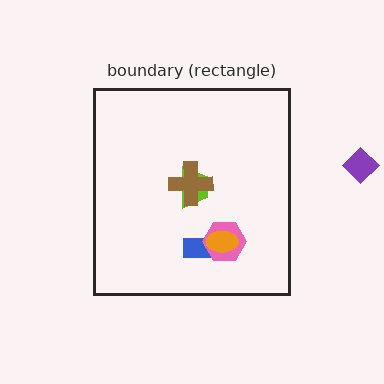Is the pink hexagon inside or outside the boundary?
Inside.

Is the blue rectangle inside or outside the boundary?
Inside.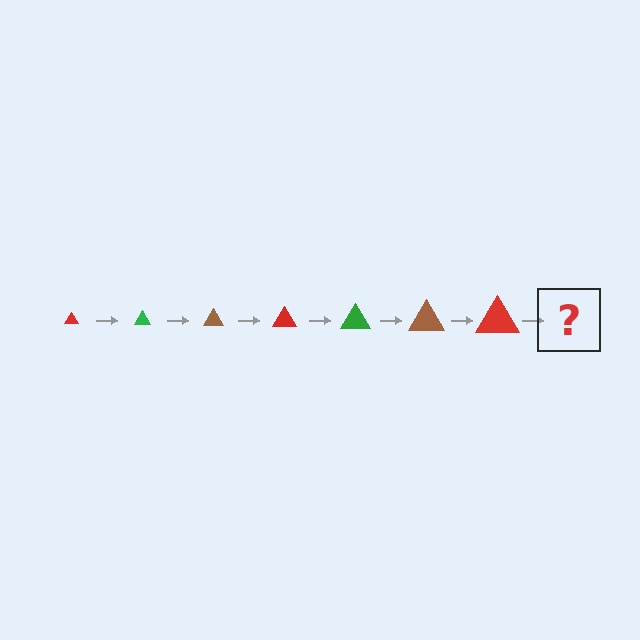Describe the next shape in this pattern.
It should be a green triangle, larger than the previous one.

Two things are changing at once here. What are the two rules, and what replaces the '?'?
The two rules are that the triangle grows larger each step and the color cycles through red, green, and brown. The '?' should be a green triangle, larger than the previous one.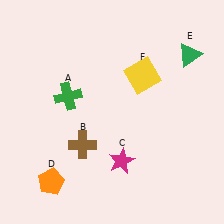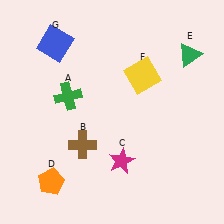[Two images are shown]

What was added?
A blue square (G) was added in Image 2.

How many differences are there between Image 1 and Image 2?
There is 1 difference between the two images.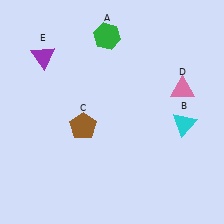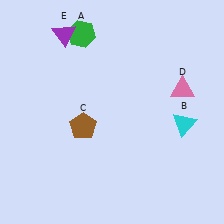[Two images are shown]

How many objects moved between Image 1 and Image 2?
2 objects moved between the two images.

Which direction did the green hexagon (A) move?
The green hexagon (A) moved left.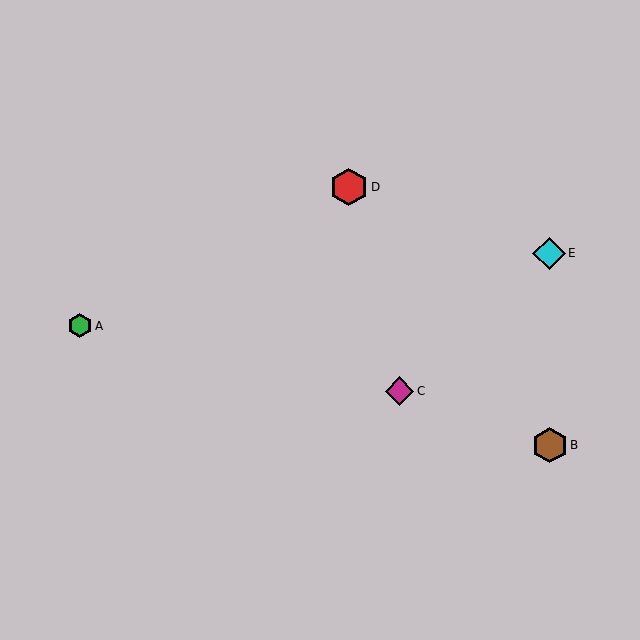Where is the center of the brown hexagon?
The center of the brown hexagon is at (550, 445).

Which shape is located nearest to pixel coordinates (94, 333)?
The green hexagon (labeled A) at (80, 326) is nearest to that location.